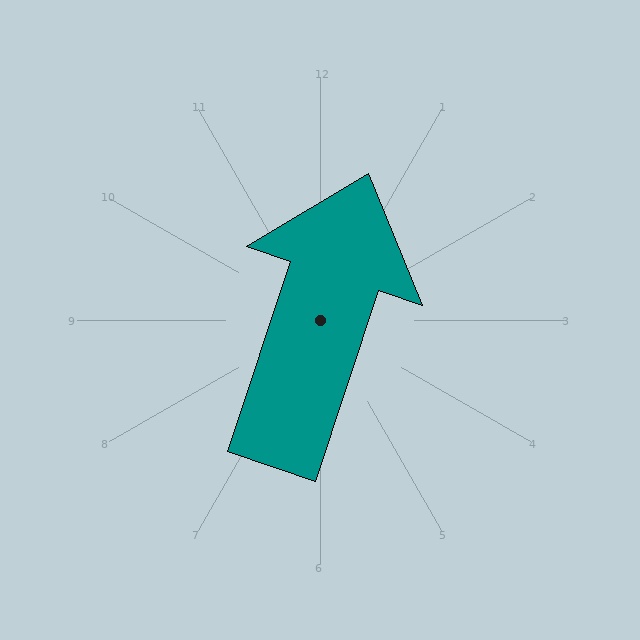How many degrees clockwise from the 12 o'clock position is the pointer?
Approximately 18 degrees.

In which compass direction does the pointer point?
North.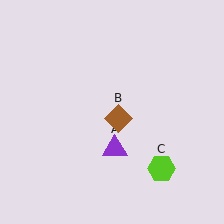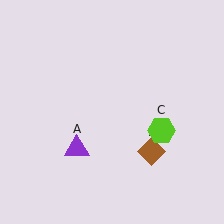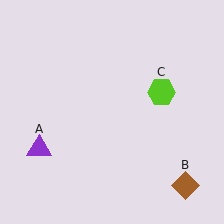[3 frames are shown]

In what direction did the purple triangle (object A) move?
The purple triangle (object A) moved left.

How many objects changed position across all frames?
3 objects changed position: purple triangle (object A), brown diamond (object B), lime hexagon (object C).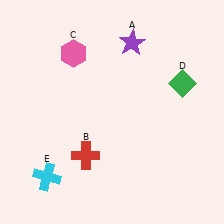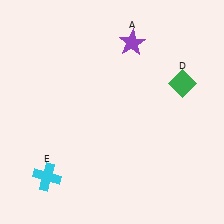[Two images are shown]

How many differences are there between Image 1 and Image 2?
There are 2 differences between the two images.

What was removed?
The red cross (B), the pink hexagon (C) were removed in Image 2.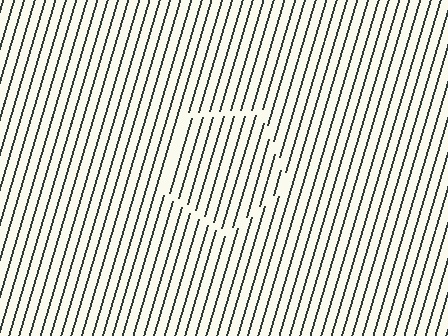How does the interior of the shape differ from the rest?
The interior of the shape contains the same grating, shifted by half a period — the contour is defined by the phase discontinuity where line-ends from the inner and outer gratings abut.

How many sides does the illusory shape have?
5 sides — the line-ends trace a pentagon.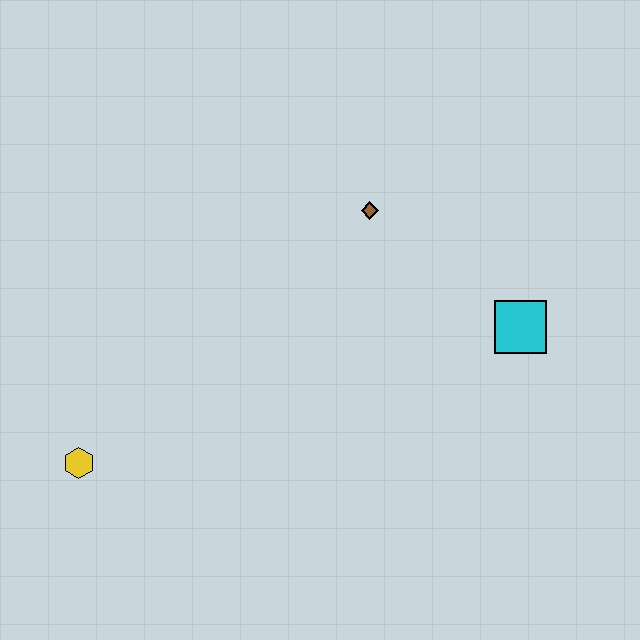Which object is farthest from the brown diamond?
The yellow hexagon is farthest from the brown diamond.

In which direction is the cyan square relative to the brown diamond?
The cyan square is to the right of the brown diamond.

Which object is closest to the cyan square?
The brown diamond is closest to the cyan square.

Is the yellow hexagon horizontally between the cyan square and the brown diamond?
No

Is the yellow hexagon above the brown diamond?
No